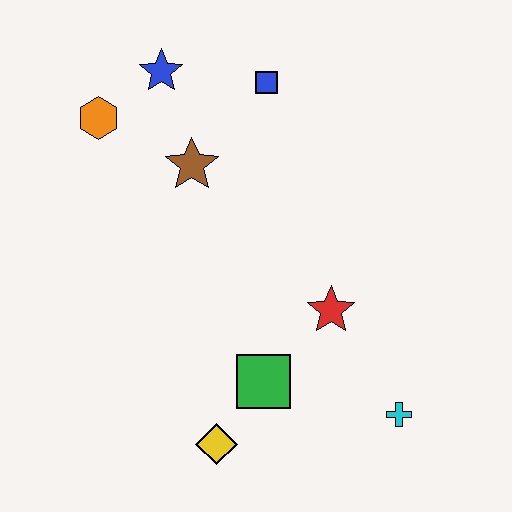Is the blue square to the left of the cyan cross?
Yes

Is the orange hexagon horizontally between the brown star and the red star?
No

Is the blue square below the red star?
No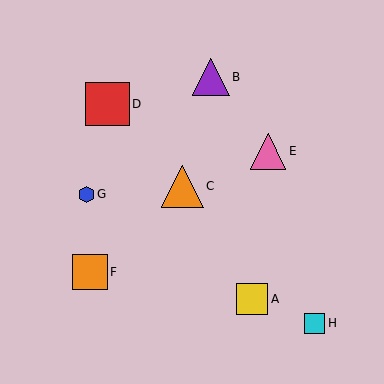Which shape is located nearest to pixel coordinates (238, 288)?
The yellow square (labeled A) at (252, 299) is nearest to that location.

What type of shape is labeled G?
Shape G is a blue hexagon.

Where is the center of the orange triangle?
The center of the orange triangle is at (182, 186).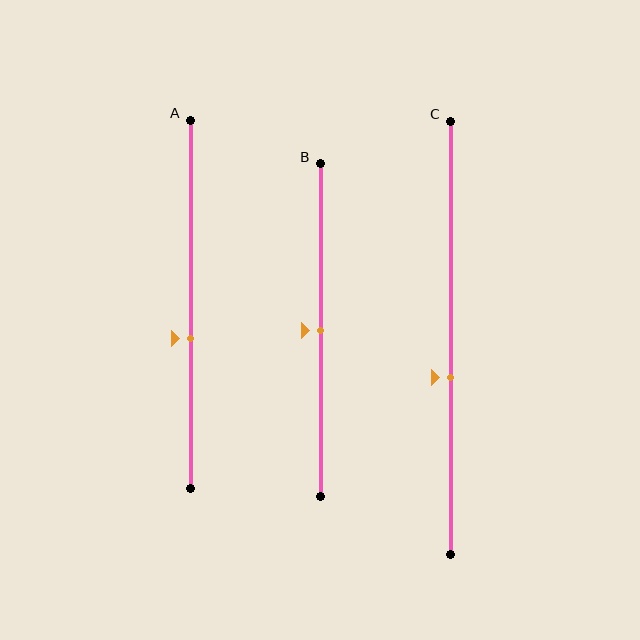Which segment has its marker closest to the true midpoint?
Segment B has its marker closest to the true midpoint.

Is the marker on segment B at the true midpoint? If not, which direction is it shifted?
Yes, the marker on segment B is at the true midpoint.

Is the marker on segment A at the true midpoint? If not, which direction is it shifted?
No, the marker on segment A is shifted downward by about 9% of the segment length.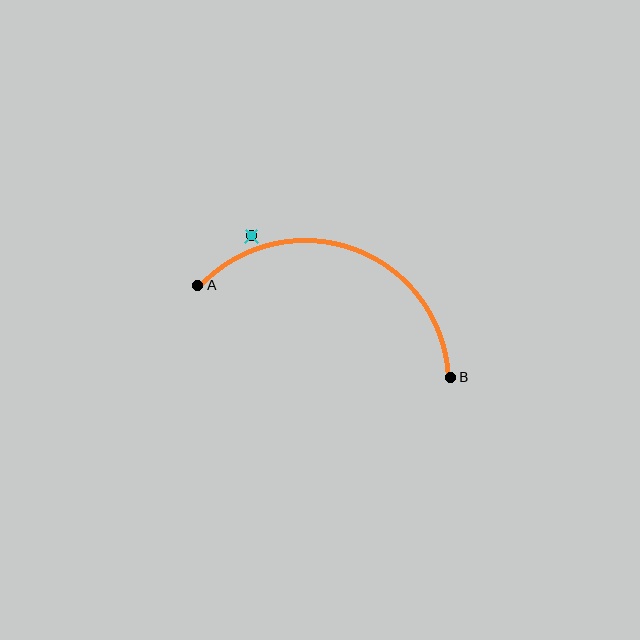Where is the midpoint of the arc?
The arc midpoint is the point on the curve farthest from the straight line joining A and B. It sits above that line.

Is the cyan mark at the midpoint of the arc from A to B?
No — the cyan mark does not lie on the arc at all. It sits slightly outside the curve.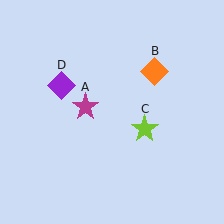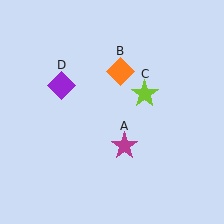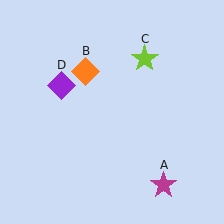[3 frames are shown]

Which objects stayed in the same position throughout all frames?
Purple diamond (object D) remained stationary.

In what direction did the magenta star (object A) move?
The magenta star (object A) moved down and to the right.